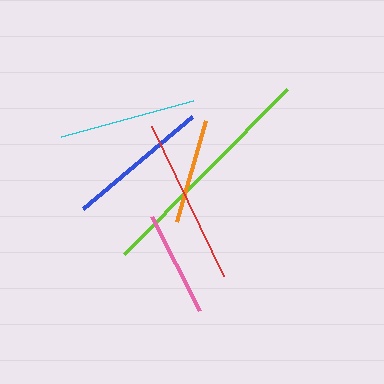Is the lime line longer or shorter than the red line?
The lime line is longer than the red line.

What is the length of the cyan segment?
The cyan segment is approximately 136 pixels long.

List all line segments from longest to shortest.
From longest to shortest: lime, red, blue, cyan, pink, orange.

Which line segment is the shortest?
The orange line is the shortest at approximately 105 pixels.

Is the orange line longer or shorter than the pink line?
The pink line is longer than the orange line.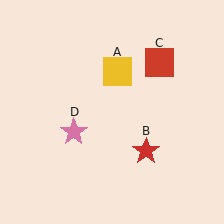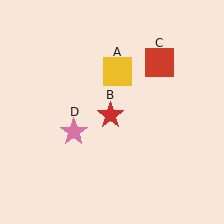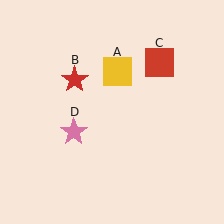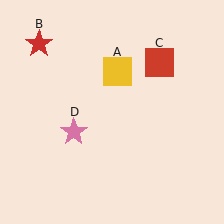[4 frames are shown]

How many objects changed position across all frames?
1 object changed position: red star (object B).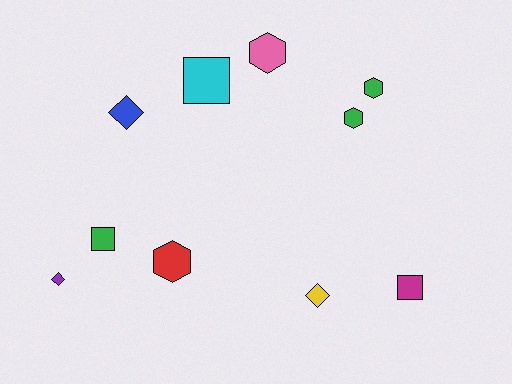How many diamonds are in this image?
There are 3 diamonds.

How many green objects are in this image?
There are 3 green objects.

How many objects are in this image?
There are 10 objects.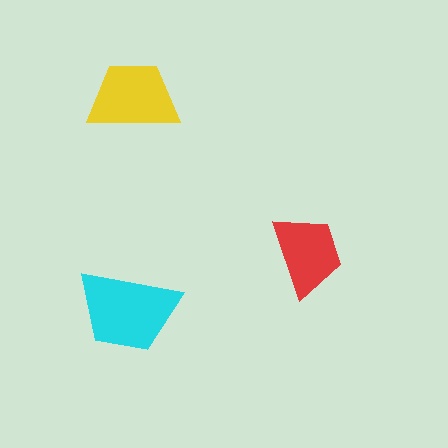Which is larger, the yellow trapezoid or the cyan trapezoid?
The cyan one.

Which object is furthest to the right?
The red trapezoid is rightmost.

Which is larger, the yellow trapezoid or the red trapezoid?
The yellow one.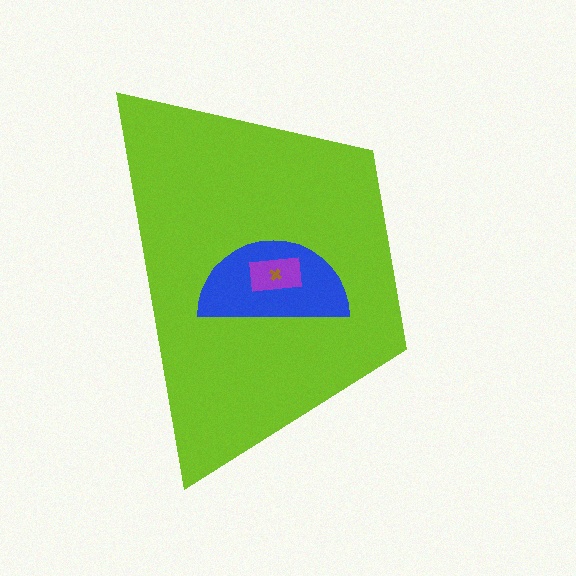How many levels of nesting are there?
4.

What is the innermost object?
The brown cross.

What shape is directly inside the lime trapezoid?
The blue semicircle.